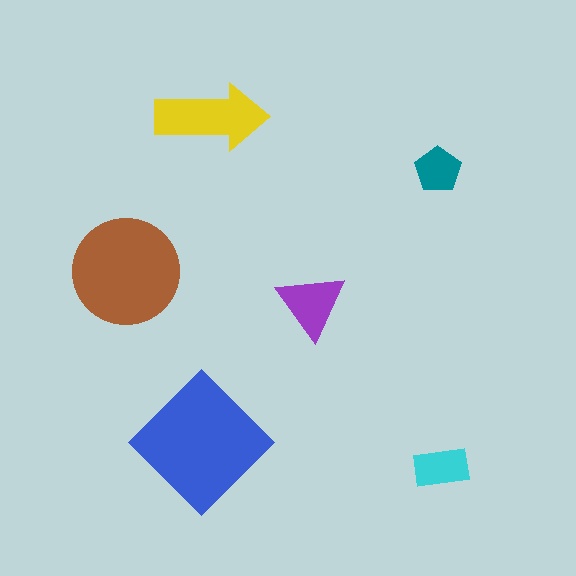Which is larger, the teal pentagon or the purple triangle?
The purple triangle.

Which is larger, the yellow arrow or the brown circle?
The brown circle.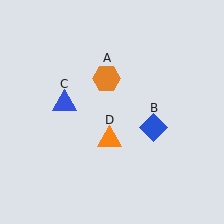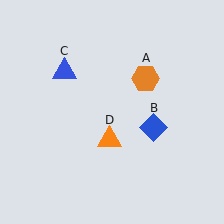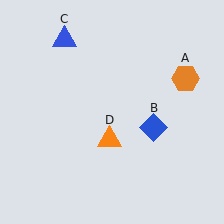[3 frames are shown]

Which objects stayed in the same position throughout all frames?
Blue diamond (object B) and orange triangle (object D) remained stationary.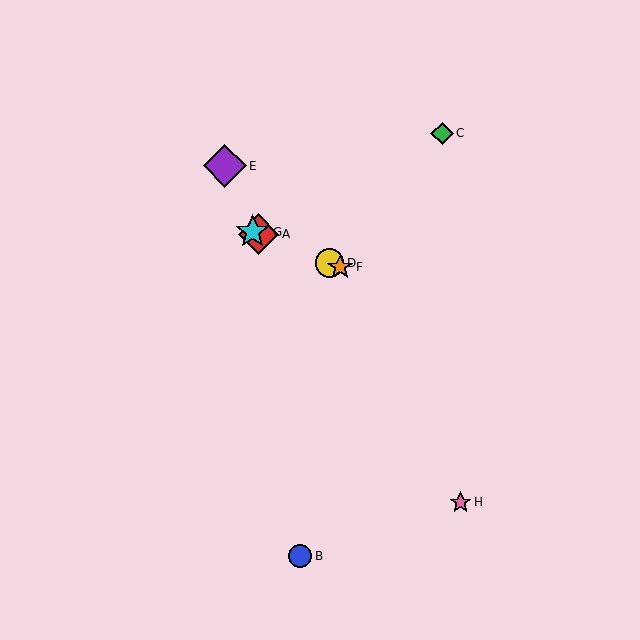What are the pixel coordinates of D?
Object D is at (330, 263).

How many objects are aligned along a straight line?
4 objects (A, D, F, G) are aligned along a straight line.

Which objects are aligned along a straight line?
Objects A, D, F, G are aligned along a straight line.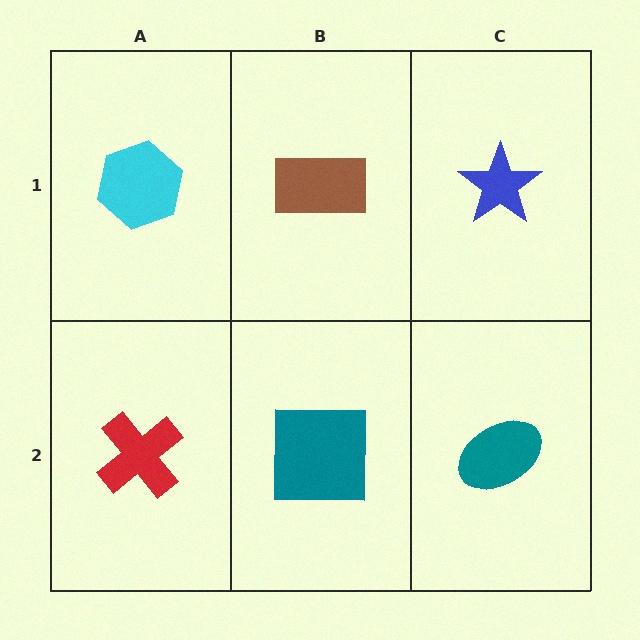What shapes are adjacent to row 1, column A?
A red cross (row 2, column A), a brown rectangle (row 1, column B).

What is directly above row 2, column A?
A cyan hexagon.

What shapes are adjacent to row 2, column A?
A cyan hexagon (row 1, column A), a teal square (row 2, column B).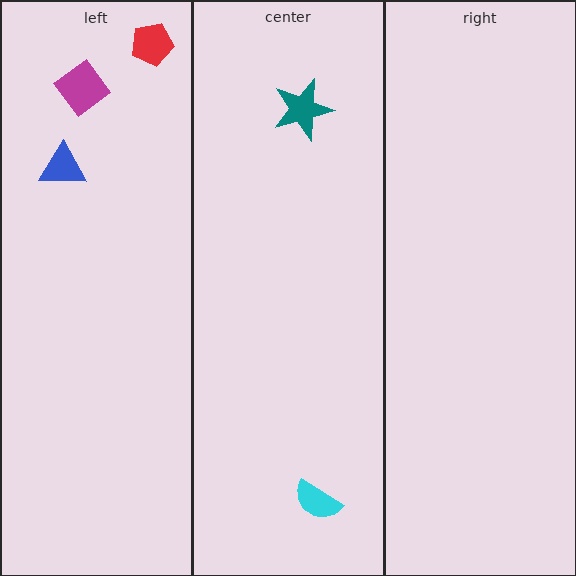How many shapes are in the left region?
3.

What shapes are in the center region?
The teal star, the cyan semicircle.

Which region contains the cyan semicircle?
The center region.